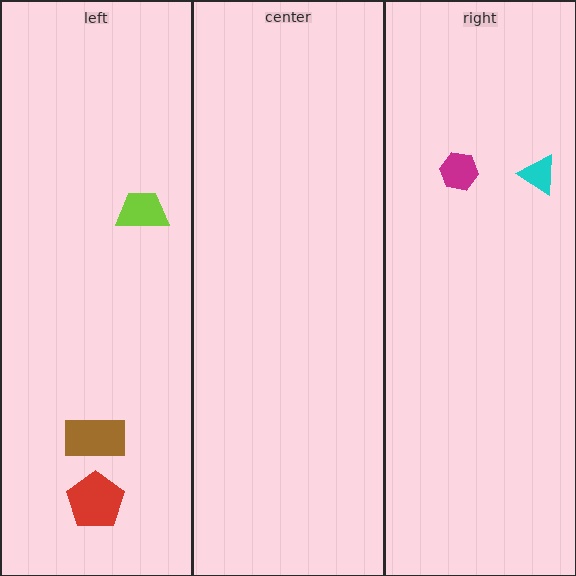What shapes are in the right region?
The magenta hexagon, the cyan triangle.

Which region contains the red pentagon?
The left region.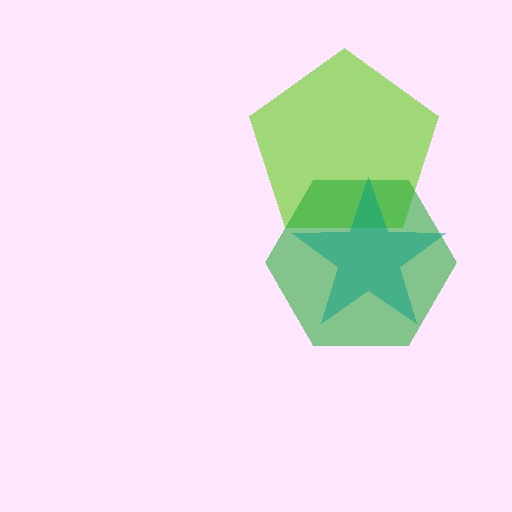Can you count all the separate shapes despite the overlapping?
Yes, there are 3 separate shapes.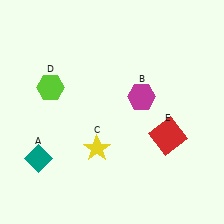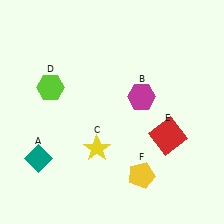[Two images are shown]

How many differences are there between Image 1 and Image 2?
There is 1 difference between the two images.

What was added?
A yellow pentagon (F) was added in Image 2.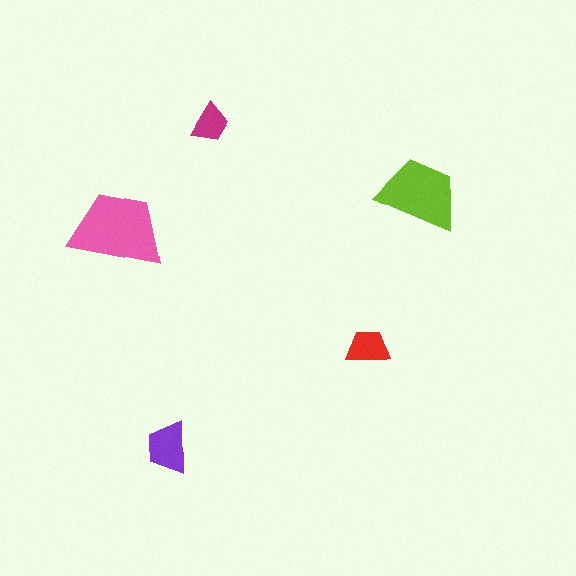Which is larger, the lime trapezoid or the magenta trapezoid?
The lime one.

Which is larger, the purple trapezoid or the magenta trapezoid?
The purple one.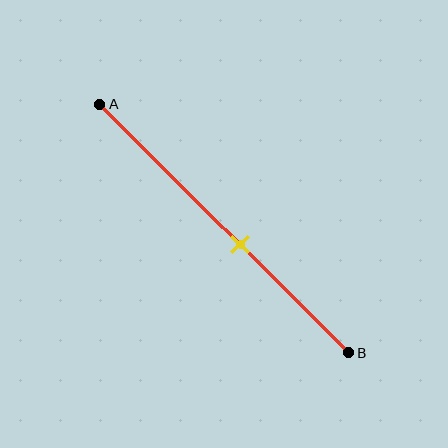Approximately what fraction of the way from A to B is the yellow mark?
The yellow mark is approximately 55% of the way from A to B.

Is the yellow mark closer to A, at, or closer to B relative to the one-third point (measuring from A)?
The yellow mark is closer to point B than the one-third point of segment AB.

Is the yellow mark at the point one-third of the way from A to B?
No, the mark is at about 55% from A, not at the 33% one-third point.